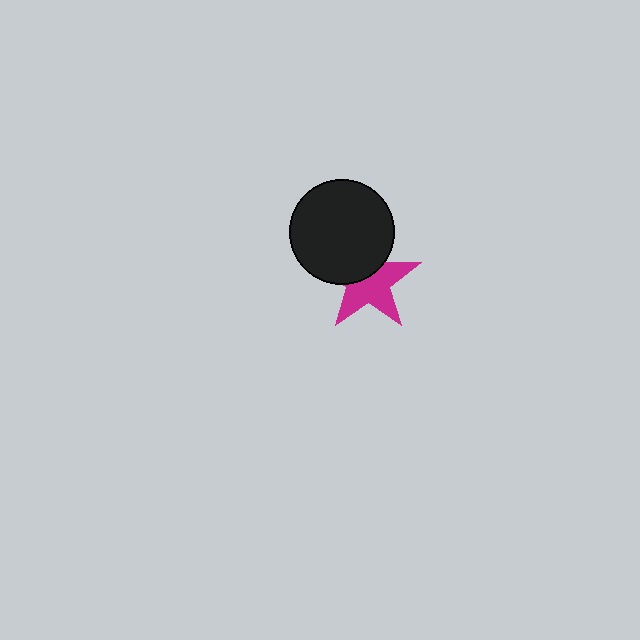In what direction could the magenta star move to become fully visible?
The magenta star could move down. That would shift it out from behind the black circle entirely.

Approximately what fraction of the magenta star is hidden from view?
Roughly 41% of the magenta star is hidden behind the black circle.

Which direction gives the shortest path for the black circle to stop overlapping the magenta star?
Moving up gives the shortest separation.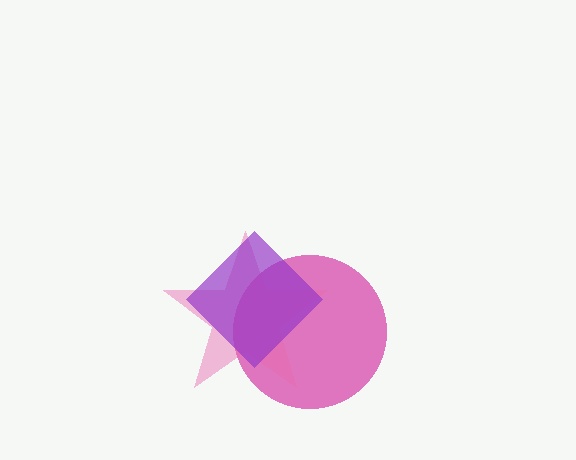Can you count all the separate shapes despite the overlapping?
Yes, there are 3 separate shapes.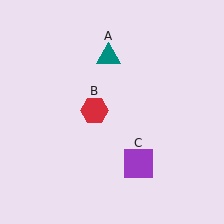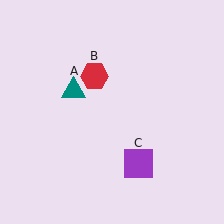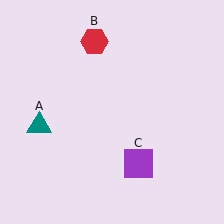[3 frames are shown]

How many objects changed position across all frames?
2 objects changed position: teal triangle (object A), red hexagon (object B).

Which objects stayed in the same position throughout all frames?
Purple square (object C) remained stationary.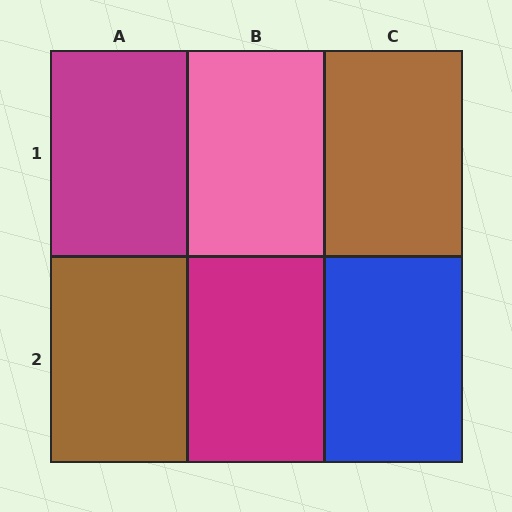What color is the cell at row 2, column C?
Blue.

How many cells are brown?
2 cells are brown.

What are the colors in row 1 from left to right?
Magenta, pink, brown.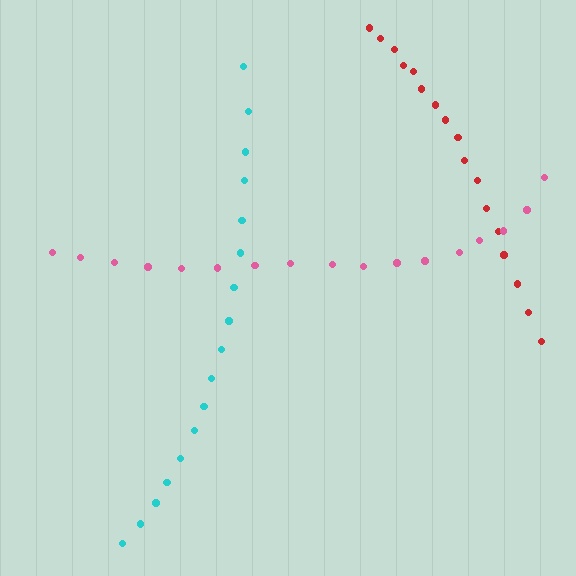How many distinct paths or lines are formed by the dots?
There are 3 distinct paths.